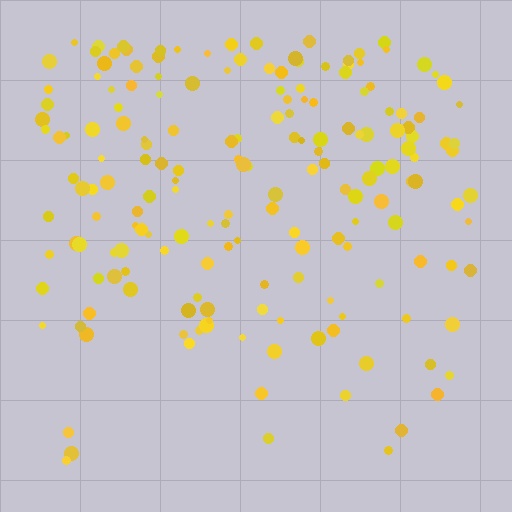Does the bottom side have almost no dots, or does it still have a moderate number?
Still a moderate number, just noticeably fewer than the top.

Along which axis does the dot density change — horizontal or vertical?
Vertical.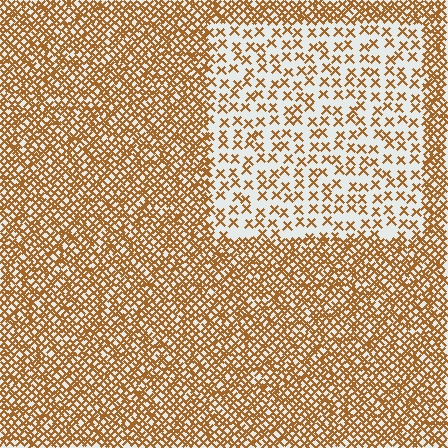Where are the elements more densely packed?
The elements are more densely packed outside the rectangle boundary.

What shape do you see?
I see a rectangle.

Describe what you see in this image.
The image contains small brown elements arranged at two different densities. A rectangle-shaped region is visible where the elements are less densely packed than the surrounding area.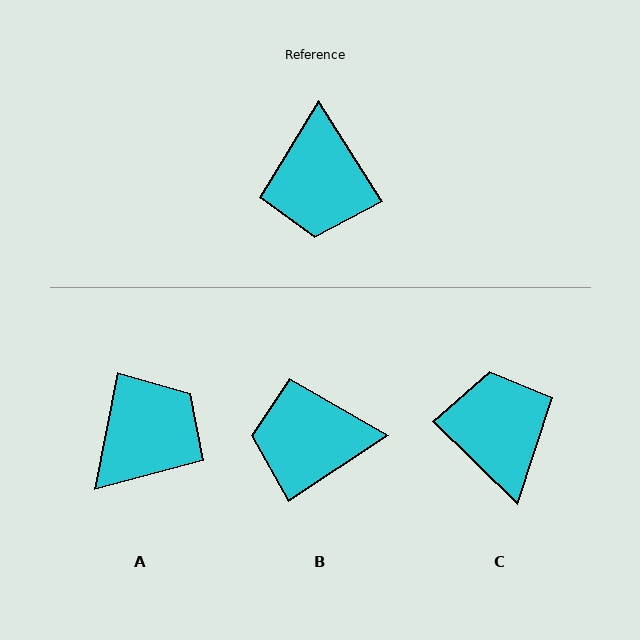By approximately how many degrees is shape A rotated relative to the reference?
Approximately 136 degrees counter-clockwise.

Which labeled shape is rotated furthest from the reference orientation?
C, about 167 degrees away.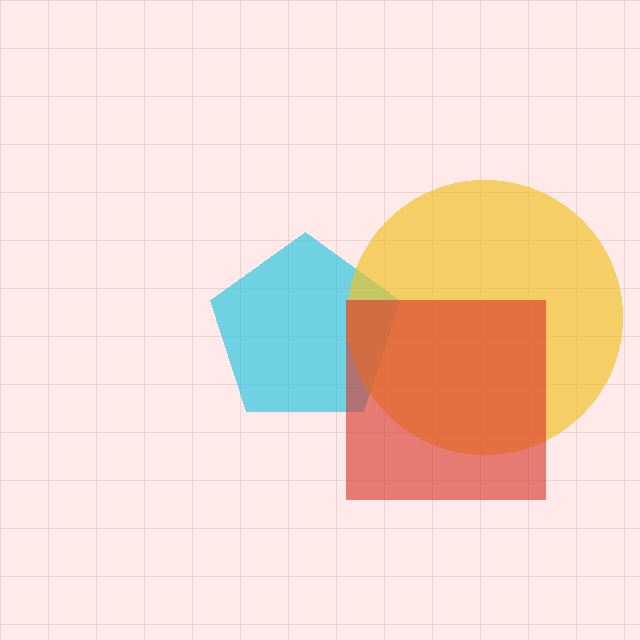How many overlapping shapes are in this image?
There are 3 overlapping shapes in the image.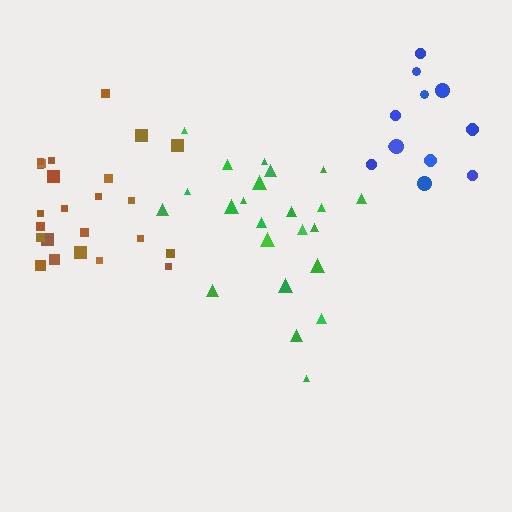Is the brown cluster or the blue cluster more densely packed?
Blue.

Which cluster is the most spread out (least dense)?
Brown.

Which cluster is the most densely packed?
Blue.